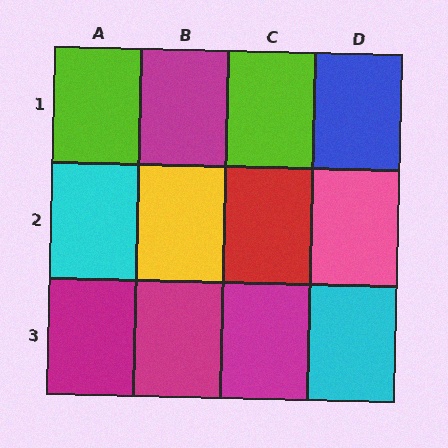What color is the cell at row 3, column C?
Magenta.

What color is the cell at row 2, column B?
Yellow.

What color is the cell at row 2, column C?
Red.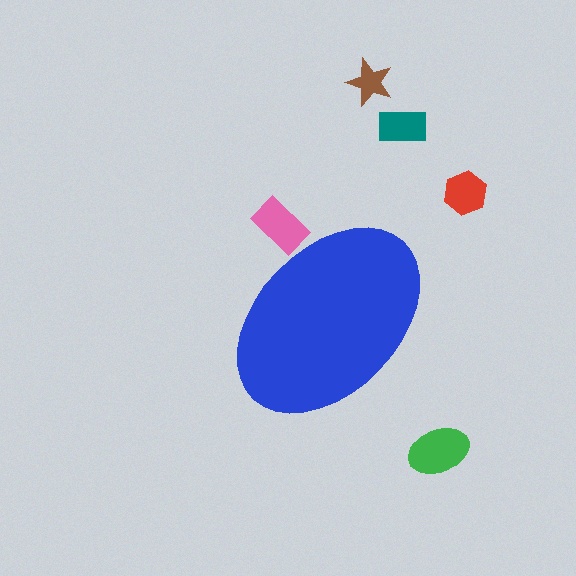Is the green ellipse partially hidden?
No, the green ellipse is fully visible.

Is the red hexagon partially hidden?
No, the red hexagon is fully visible.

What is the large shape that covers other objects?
A blue ellipse.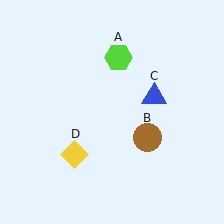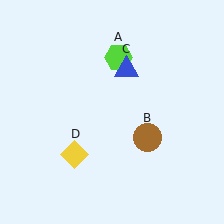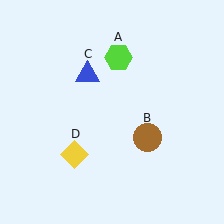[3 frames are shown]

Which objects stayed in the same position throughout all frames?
Lime hexagon (object A) and brown circle (object B) and yellow diamond (object D) remained stationary.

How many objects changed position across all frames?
1 object changed position: blue triangle (object C).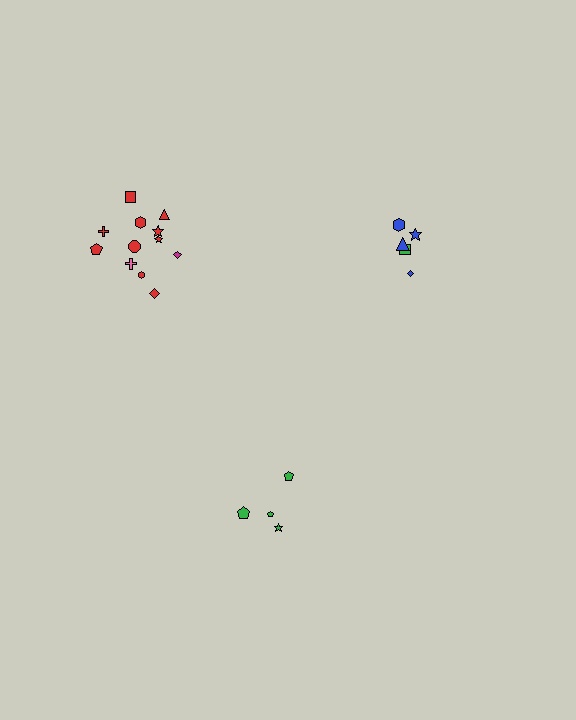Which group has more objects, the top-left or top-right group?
The top-left group.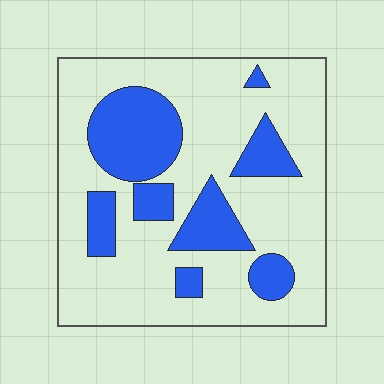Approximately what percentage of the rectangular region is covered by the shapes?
Approximately 25%.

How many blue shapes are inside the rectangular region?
8.